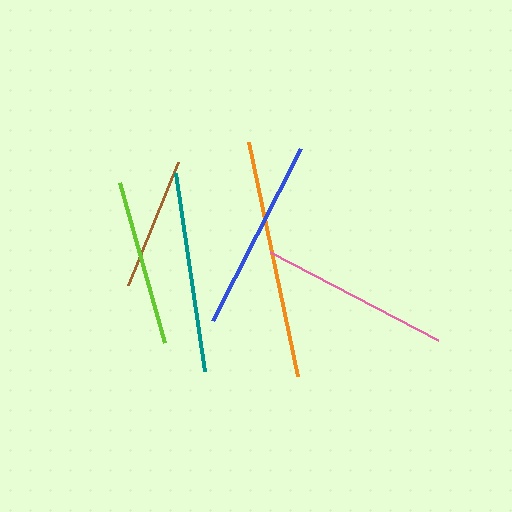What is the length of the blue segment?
The blue segment is approximately 193 pixels long.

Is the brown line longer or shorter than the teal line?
The teal line is longer than the brown line.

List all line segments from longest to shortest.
From longest to shortest: orange, teal, blue, pink, lime, brown.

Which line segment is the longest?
The orange line is the longest at approximately 239 pixels.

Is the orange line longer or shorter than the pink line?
The orange line is longer than the pink line.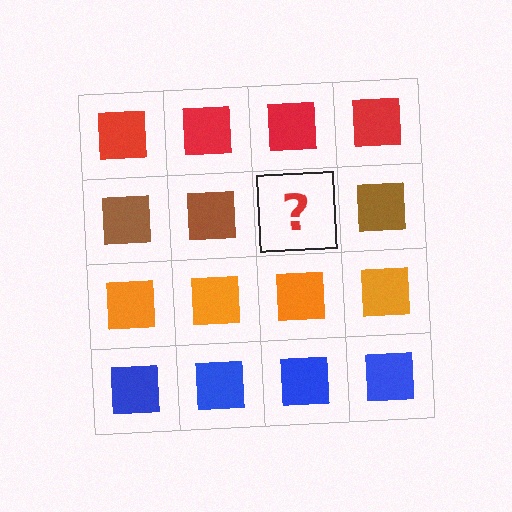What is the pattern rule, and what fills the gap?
The rule is that each row has a consistent color. The gap should be filled with a brown square.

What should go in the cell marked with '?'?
The missing cell should contain a brown square.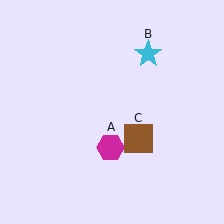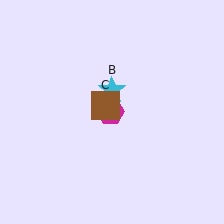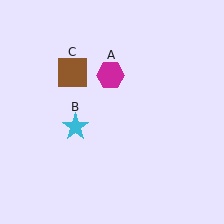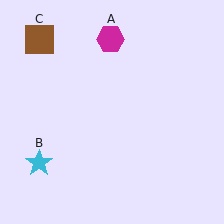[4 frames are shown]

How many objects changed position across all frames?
3 objects changed position: magenta hexagon (object A), cyan star (object B), brown square (object C).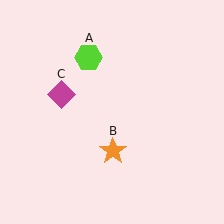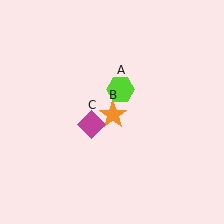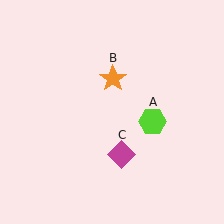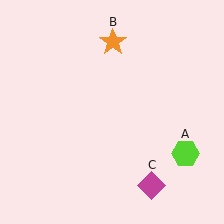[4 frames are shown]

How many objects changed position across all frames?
3 objects changed position: lime hexagon (object A), orange star (object B), magenta diamond (object C).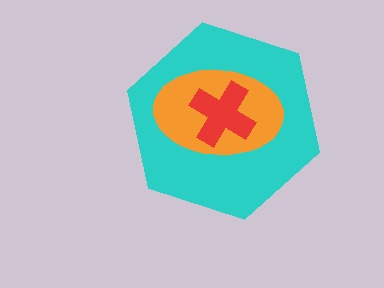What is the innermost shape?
The red cross.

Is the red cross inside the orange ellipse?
Yes.